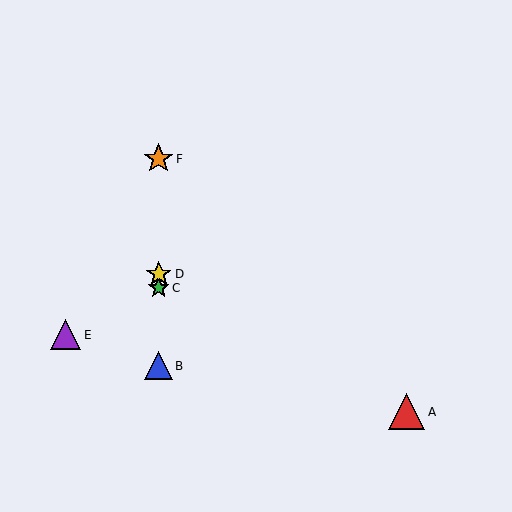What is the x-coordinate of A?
Object A is at x≈407.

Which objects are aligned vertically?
Objects B, C, D, F are aligned vertically.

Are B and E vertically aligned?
No, B is at x≈159 and E is at x≈66.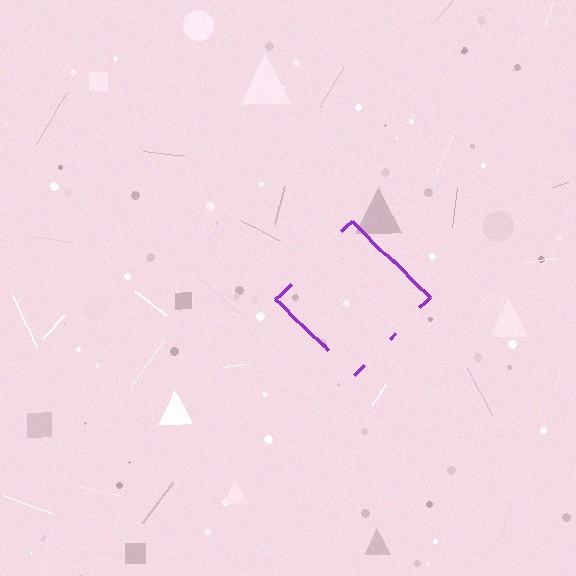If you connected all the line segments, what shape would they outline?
They would outline a diamond.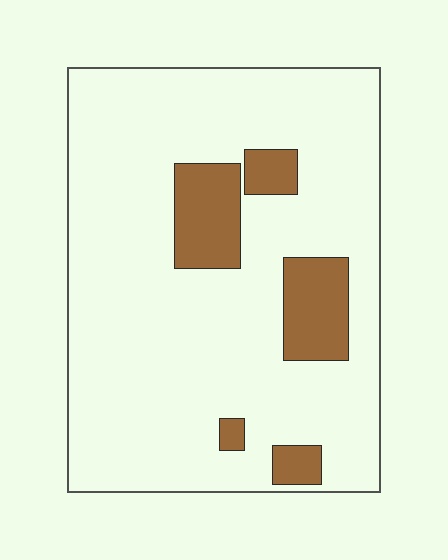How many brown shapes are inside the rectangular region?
5.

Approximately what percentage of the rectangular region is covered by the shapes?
Approximately 15%.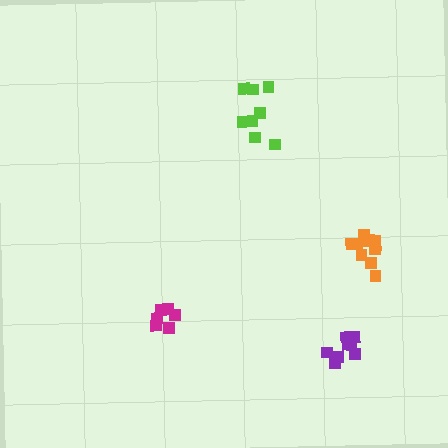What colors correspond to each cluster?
The clusters are colored: purple, lime, orange, magenta.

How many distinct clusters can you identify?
There are 4 distinct clusters.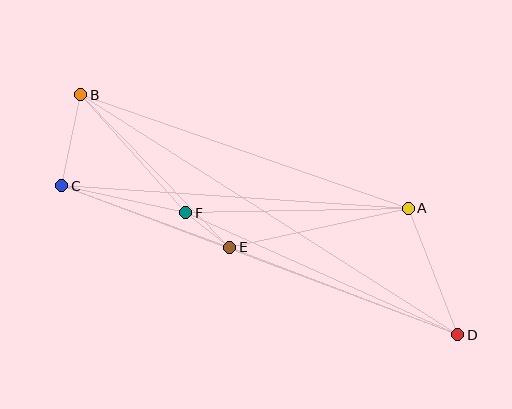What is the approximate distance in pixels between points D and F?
The distance between D and F is approximately 298 pixels.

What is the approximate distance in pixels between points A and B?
The distance between A and B is approximately 347 pixels.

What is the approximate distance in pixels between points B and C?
The distance between B and C is approximately 93 pixels.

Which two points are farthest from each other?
Points B and D are farthest from each other.